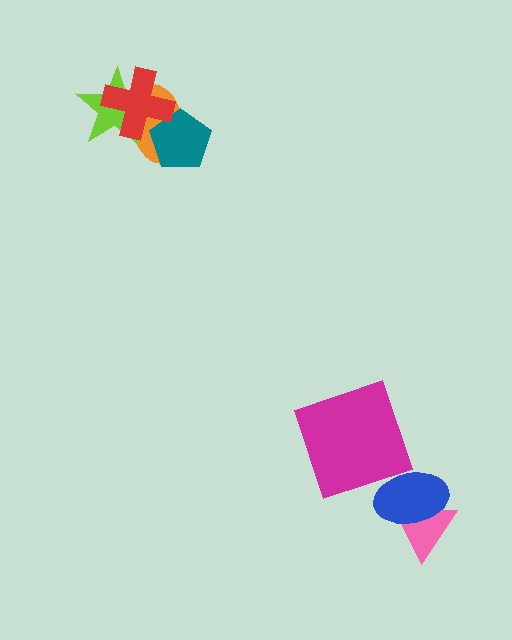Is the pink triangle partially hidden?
Yes, it is partially covered by another shape.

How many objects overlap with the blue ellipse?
1 object overlaps with the blue ellipse.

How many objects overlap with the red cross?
3 objects overlap with the red cross.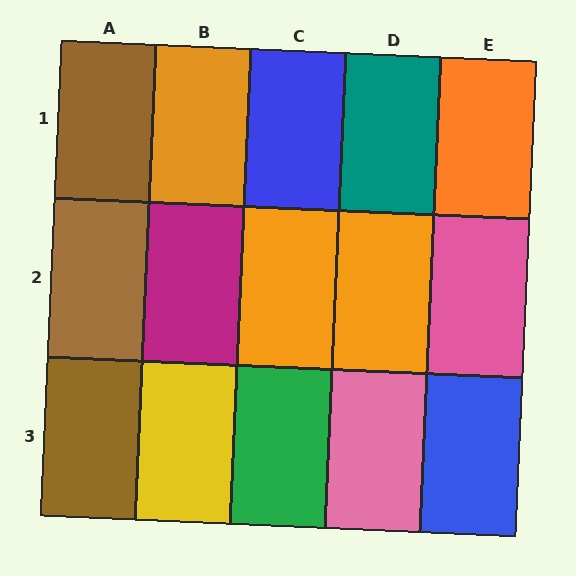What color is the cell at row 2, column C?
Orange.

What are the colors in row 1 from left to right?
Brown, orange, blue, teal, orange.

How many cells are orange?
4 cells are orange.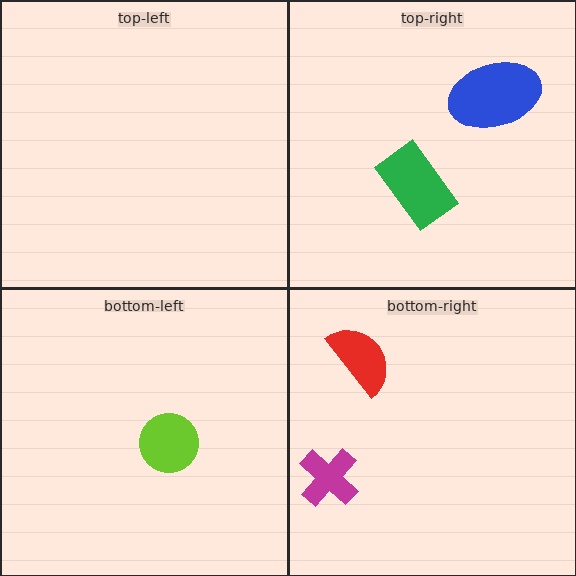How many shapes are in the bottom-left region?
1.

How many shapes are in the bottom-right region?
2.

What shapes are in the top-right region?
The blue ellipse, the green rectangle.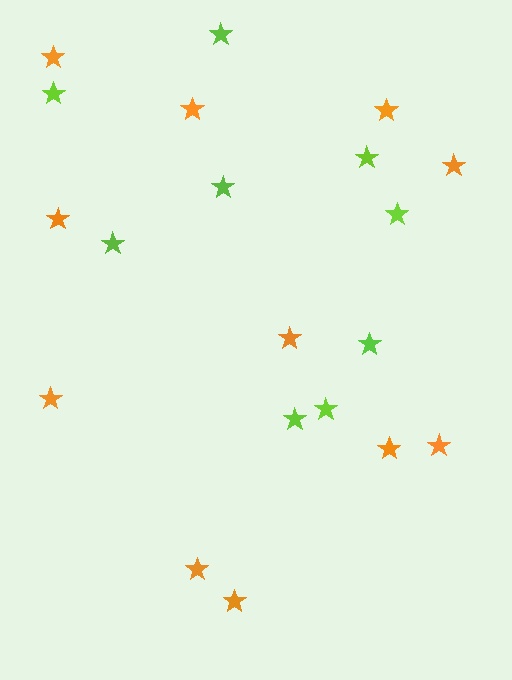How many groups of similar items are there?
There are 2 groups: one group of lime stars (9) and one group of orange stars (11).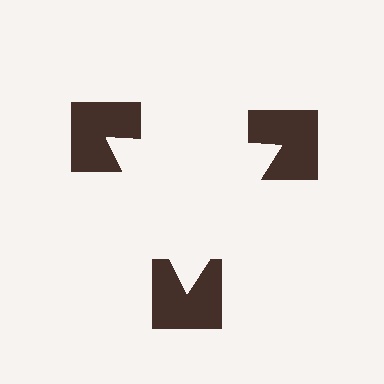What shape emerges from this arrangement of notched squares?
An illusory triangle — its edges are inferred from the aligned wedge cuts in the notched squares, not physically drawn.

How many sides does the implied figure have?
3 sides.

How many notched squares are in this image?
There are 3 — one at each vertex of the illusory triangle.